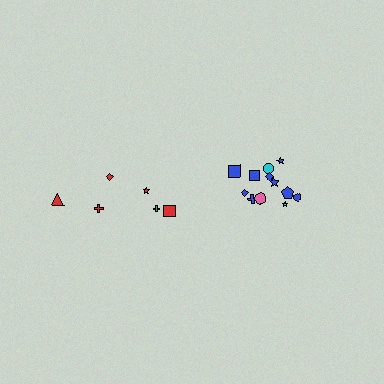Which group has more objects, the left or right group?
The right group.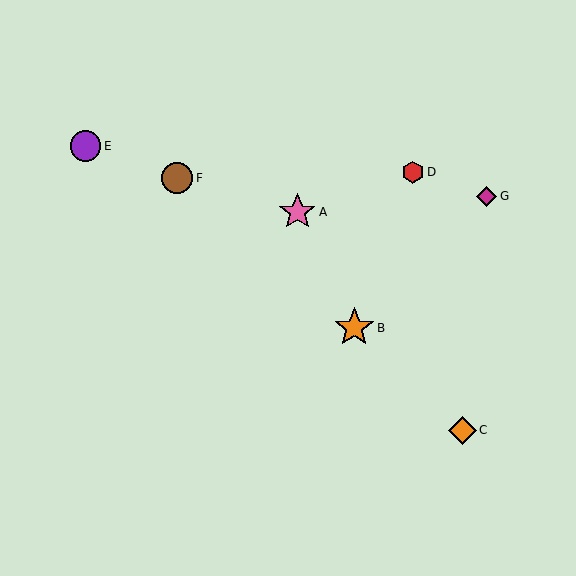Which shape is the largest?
The orange star (labeled B) is the largest.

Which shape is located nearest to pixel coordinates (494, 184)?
The magenta diamond (labeled G) at (487, 197) is nearest to that location.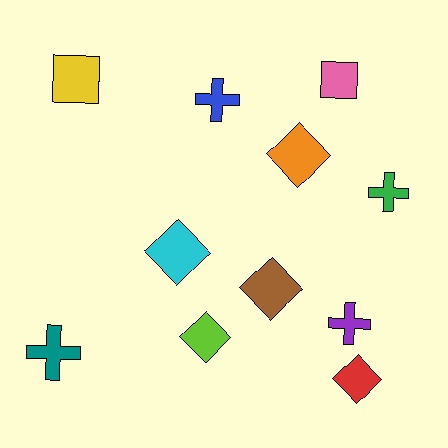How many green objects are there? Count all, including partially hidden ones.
There is 1 green object.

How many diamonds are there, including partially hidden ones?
There are 5 diamonds.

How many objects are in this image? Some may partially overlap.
There are 11 objects.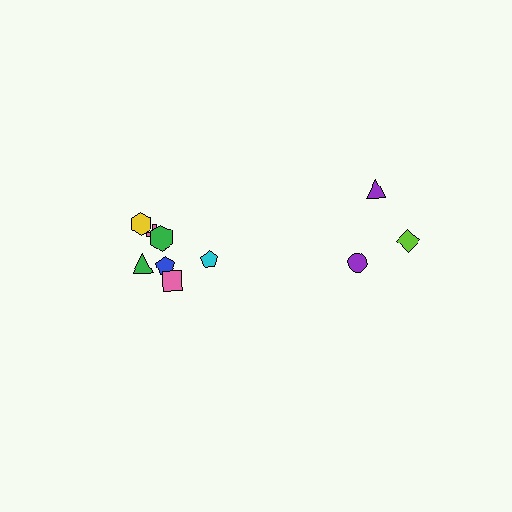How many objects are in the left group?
There are 7 objects.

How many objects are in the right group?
There are 3 objects.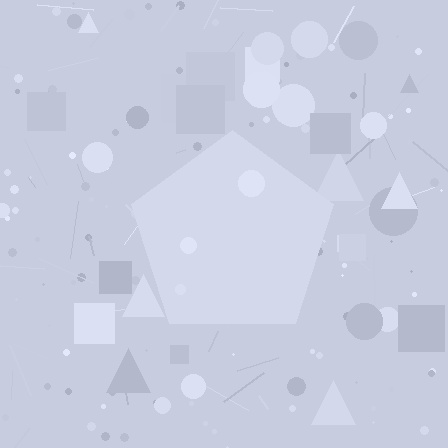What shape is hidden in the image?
A pentagon is hidden in the image.